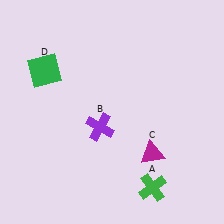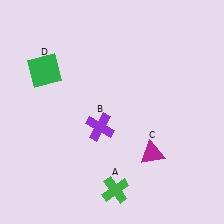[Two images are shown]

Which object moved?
The green cross (A) moved left.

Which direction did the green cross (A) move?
The green cross (A) moved left.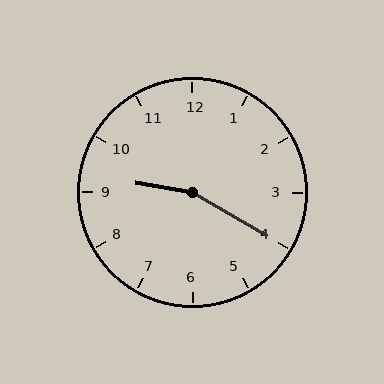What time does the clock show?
9:20.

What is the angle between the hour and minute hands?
Approximately 160 degrees.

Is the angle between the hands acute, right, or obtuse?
It is obtuse.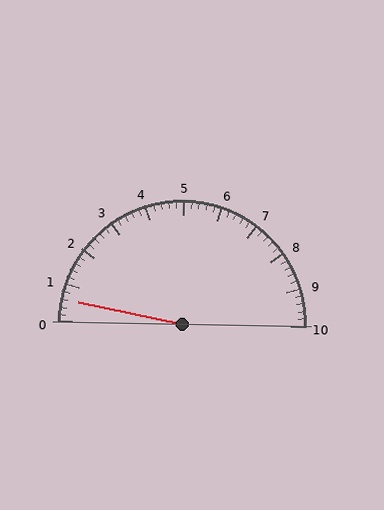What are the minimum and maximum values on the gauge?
The gauge ranges from 0 to 10.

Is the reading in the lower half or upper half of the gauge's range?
The reading is in the lower half of the range (0 to 10).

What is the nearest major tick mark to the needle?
The nearest major tick mark is 1.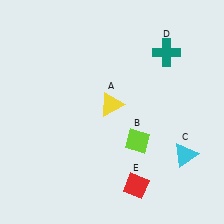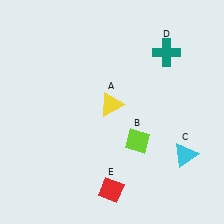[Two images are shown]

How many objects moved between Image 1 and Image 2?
1 object moved between the two images.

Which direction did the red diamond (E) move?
The red diamond (E) moved left.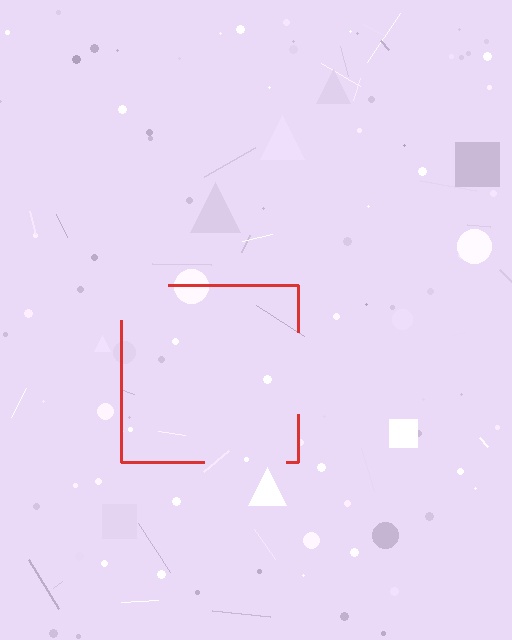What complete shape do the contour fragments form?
The contour fragments form a square.